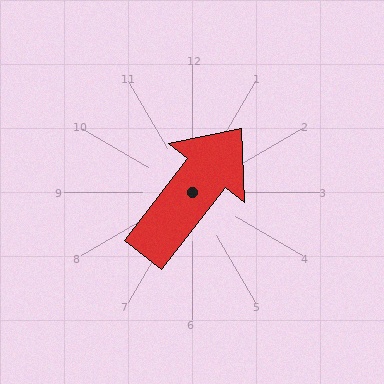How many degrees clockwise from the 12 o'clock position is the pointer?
Approximately 38 degrees.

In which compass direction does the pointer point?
Northeast.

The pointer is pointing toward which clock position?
Roughly 1 o'clock.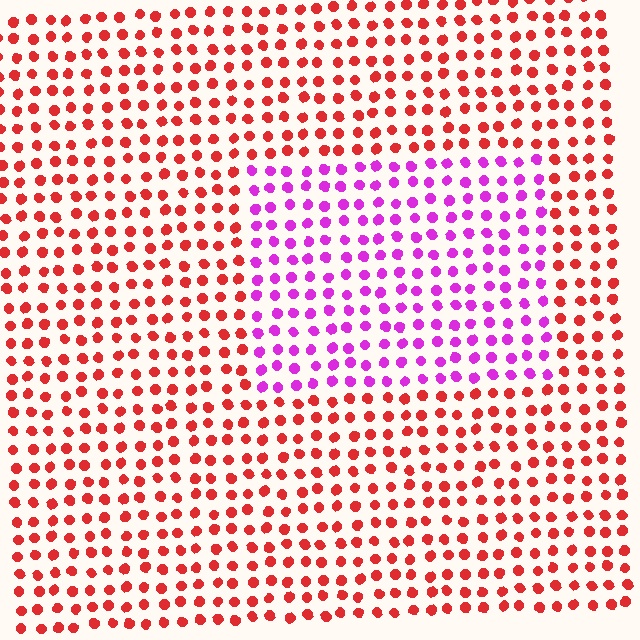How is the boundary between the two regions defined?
The boundary is defined purely by a slight shift in hue (about 60 degrees). Spacing, size, and orientation are identical on both sides.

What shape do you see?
I see a rectangle.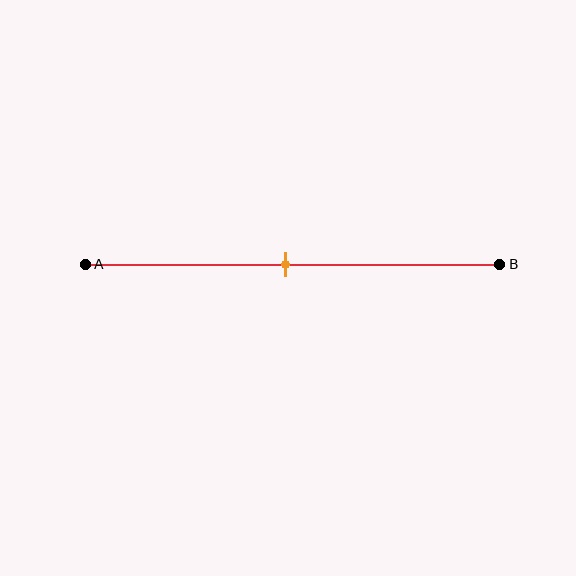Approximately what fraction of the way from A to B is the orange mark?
The orange mark is approximately 50% of the way from A to B.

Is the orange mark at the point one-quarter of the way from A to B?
No, the mark is at about 50% from A, not at the 25% one-quarter point.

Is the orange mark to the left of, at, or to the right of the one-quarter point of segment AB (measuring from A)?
The orange mark is to the right of the one-quarter point of segment AB.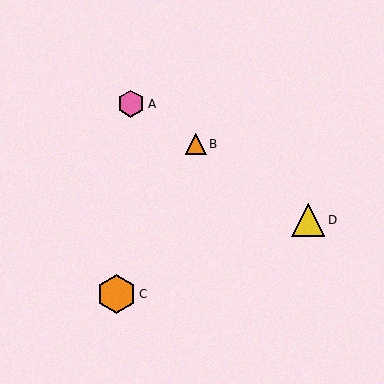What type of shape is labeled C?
Shape C is an orange hexagon.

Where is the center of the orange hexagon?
The center of the orange hexagon is at (116, 294).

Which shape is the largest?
The orange hexagon (labeled C) is the largest.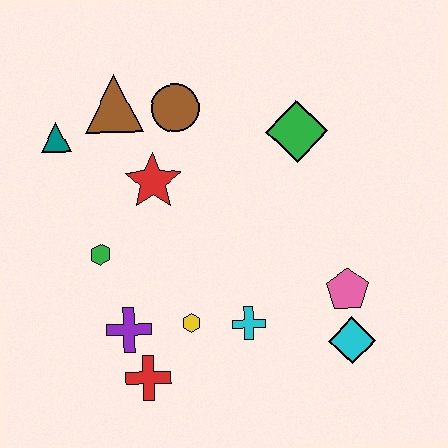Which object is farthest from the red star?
The cyan diamond is farthest from the red star.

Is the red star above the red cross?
Yes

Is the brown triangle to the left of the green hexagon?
No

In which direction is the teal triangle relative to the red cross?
The teal triangle is above the red cross.